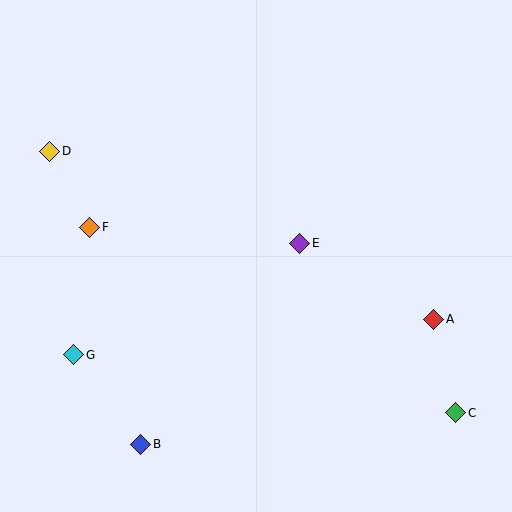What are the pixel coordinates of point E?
Point E is at (300, 243).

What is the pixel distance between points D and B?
The distance between D and B is 307 pixels.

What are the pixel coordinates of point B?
Point B is at (141, 444).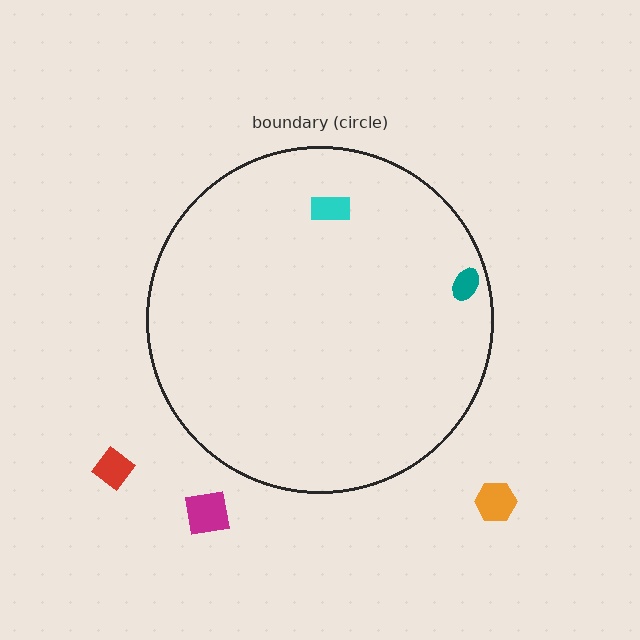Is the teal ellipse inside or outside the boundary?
Inside.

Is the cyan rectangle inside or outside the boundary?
Inside.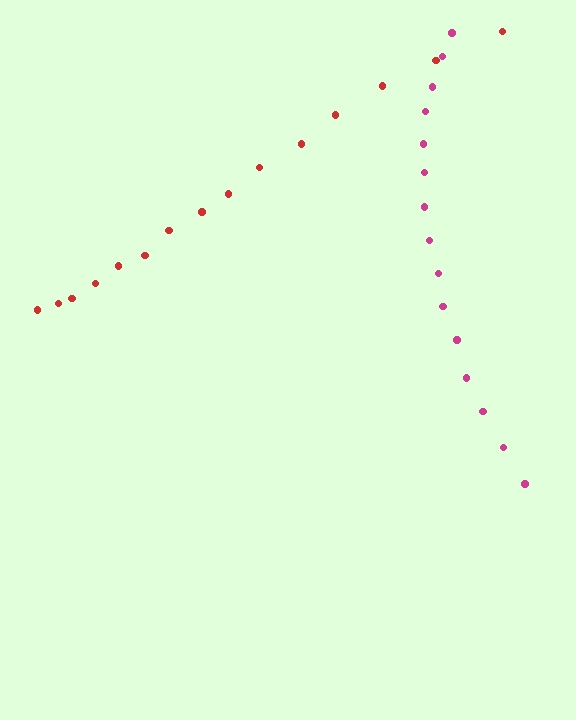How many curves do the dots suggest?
There are 2 distinct paths.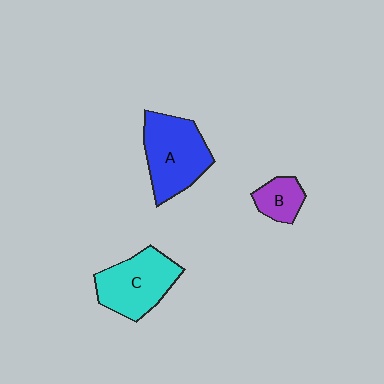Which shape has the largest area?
Shape A (blue).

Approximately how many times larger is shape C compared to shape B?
Approximately 2.3 times.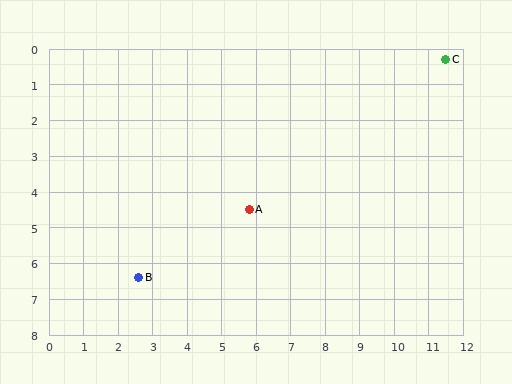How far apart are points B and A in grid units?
Points B and A are about 3.7 grid units apart.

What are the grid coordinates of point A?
Point A is at approximately (5.8, 4.5).